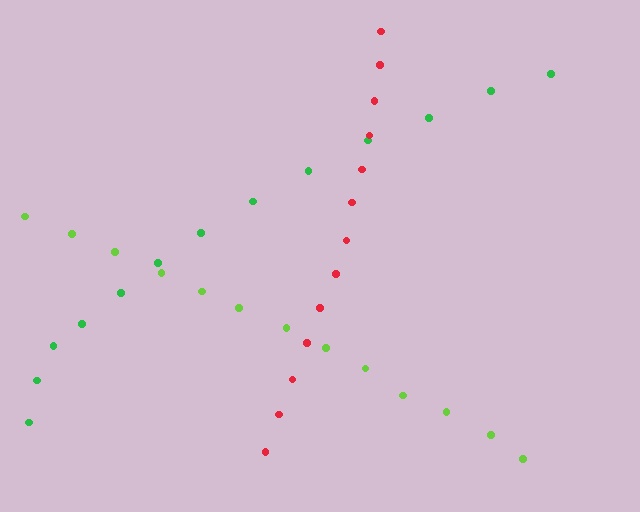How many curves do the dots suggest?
There are 3 distinct paths.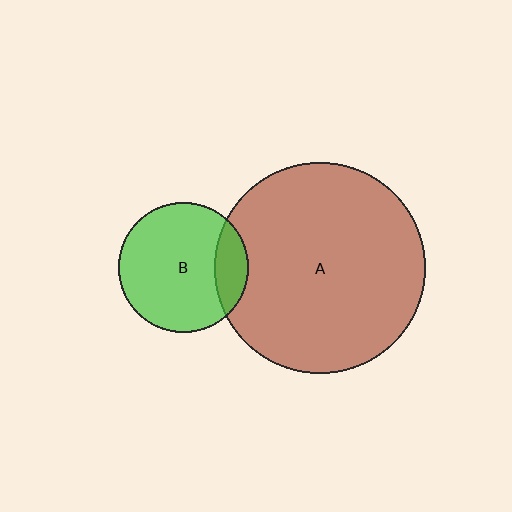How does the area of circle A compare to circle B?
Approximately 2.6 times.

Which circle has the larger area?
Circle A (brown).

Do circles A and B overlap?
Yes.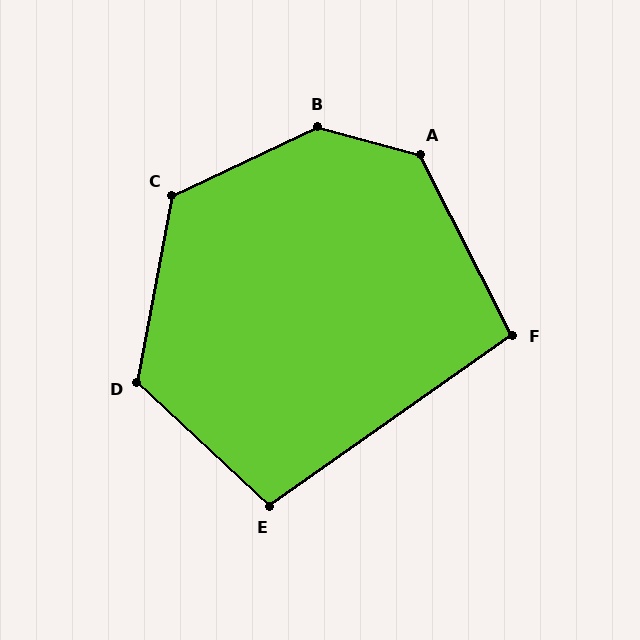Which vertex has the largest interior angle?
B, at approximately 139 degrees.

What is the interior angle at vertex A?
Approximately 132 degrees (obtuse).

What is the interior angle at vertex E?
Approximately 102 degrees (obtuse).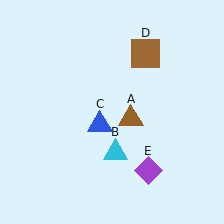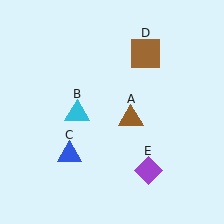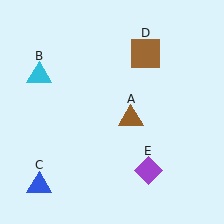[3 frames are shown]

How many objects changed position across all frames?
2 objects changed position: cyan triangle (object B), blue triangle (object C).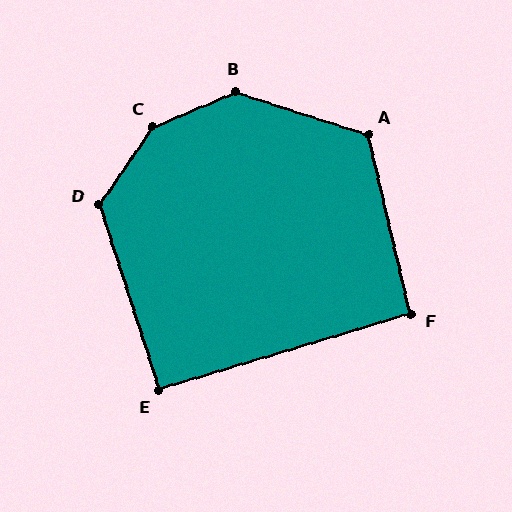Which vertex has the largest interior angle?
C, at approximately 148 degrees.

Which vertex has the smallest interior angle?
E, at approximately 91 degrees.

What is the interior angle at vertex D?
Approximately 127 degrees (obtuse).